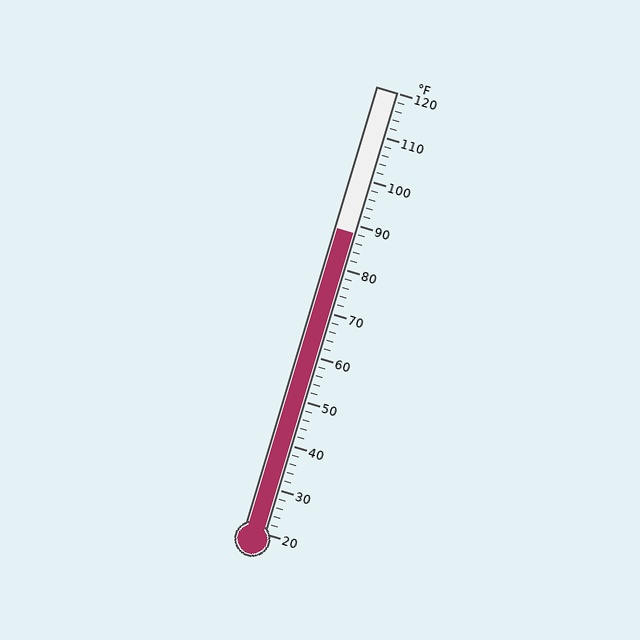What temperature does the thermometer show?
The thermometer shows approximately 88°F.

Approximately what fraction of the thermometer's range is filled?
The thermometer is filled to approximately 70% of its range.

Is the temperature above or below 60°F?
The temperature is above 60°F.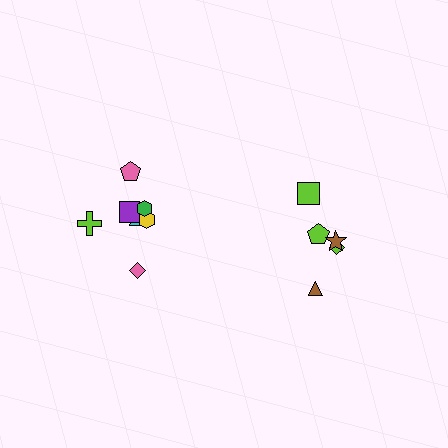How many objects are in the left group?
There are 7 objects.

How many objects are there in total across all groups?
There are 12 objects.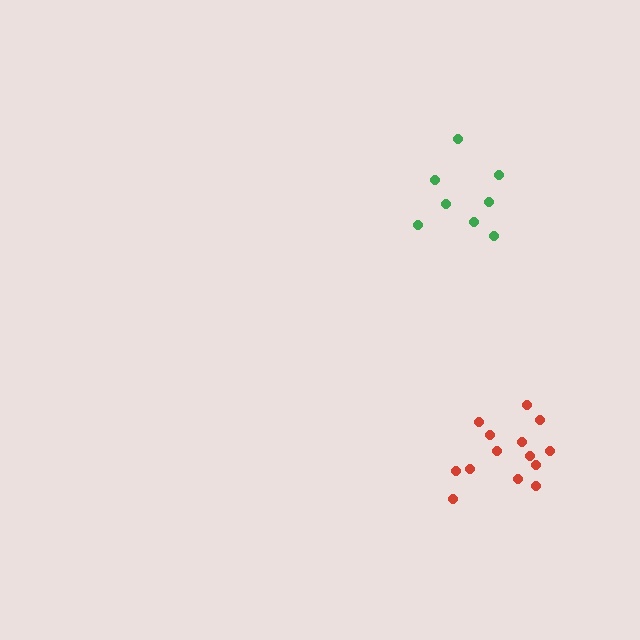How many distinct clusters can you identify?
There are 2 distinct clusters.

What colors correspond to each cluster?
The clusters are colored: green, red.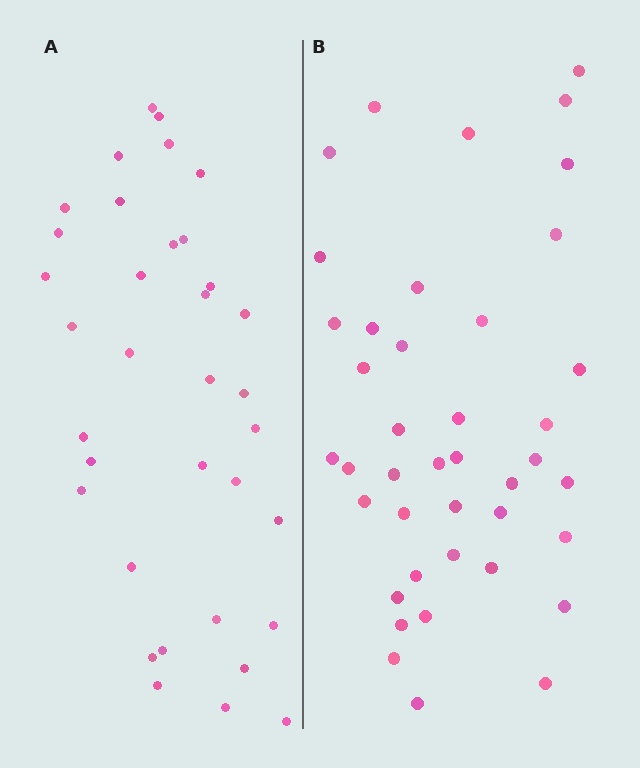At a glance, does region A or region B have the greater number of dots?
Region B (the right region) has more dots.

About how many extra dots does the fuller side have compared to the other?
Region B has about 6 more dots than region A.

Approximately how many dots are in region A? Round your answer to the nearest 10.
About 40 dots. (The exact count is 35, which rounds to 40.)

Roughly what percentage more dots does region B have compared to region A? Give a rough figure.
About 15% more.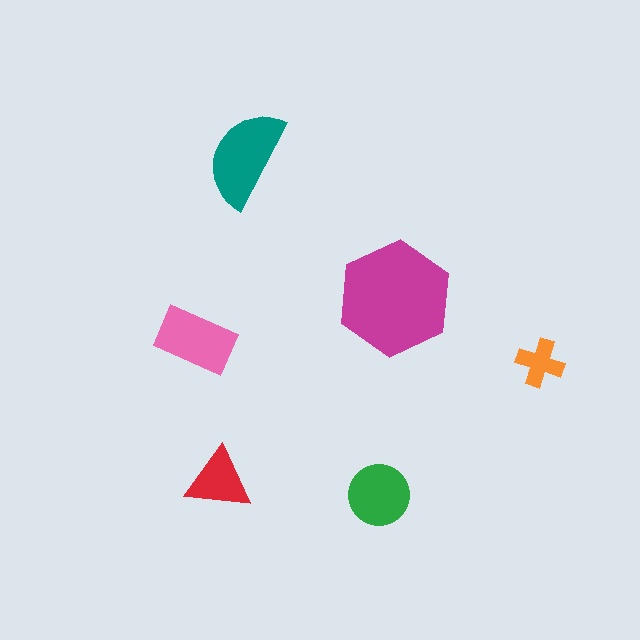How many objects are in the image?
There are 6 objects in the image.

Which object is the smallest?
The orange cross.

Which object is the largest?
The magenta hexagon.